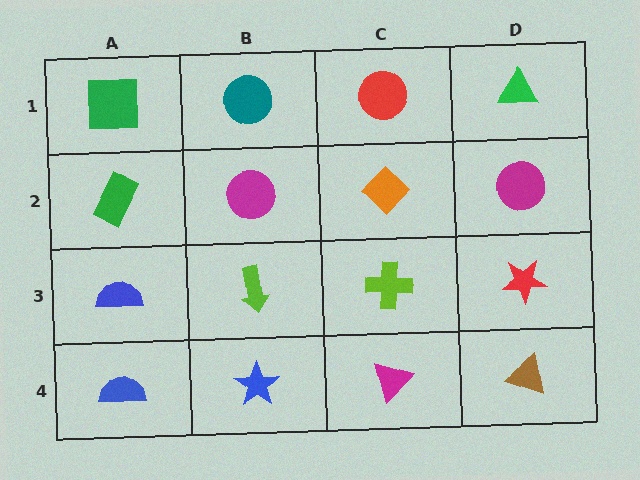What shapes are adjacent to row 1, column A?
A green rectangle (row 2, column A), a teal circle (row 1, column B).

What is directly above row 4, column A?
A blue semicircle.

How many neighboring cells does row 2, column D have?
3.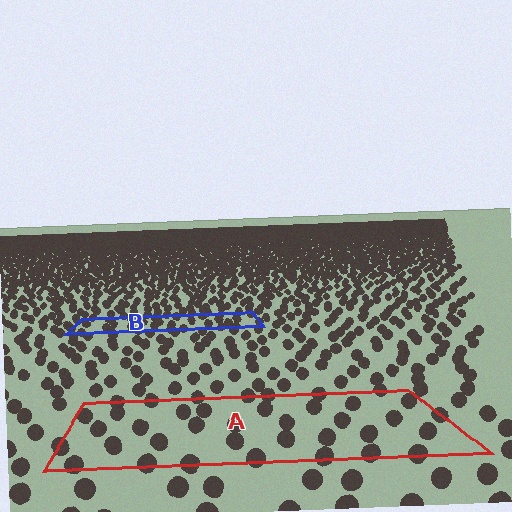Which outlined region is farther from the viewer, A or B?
Region B is farther from the viewer — the texture elements inside it appear smaller and more densely packed.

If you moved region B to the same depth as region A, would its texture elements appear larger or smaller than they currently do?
They would appear larger. At a closer depth, the same texture elements are projected at a bigger on-screen size.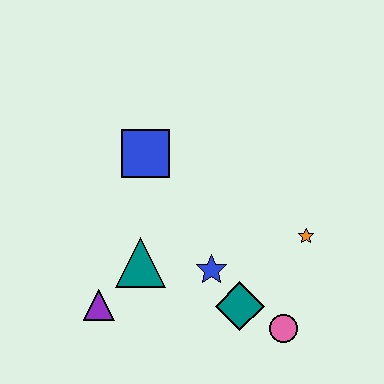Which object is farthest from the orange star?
The purple triangle is farthest from the orange star.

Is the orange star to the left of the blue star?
No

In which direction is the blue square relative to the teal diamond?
The blue square is above the teal diamond.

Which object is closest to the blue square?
The teal triangle is closest to the blue square.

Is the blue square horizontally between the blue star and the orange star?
No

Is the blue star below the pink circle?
No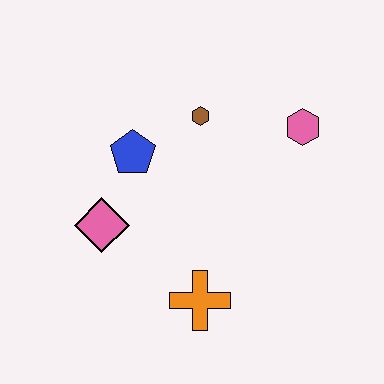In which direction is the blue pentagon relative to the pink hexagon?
The blue pentagon is to the left of the pink hexagon.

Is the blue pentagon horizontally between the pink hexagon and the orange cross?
No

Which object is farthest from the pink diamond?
The pink hexagon is farthest from the pink diamond.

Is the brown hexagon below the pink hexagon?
No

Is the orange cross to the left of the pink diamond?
No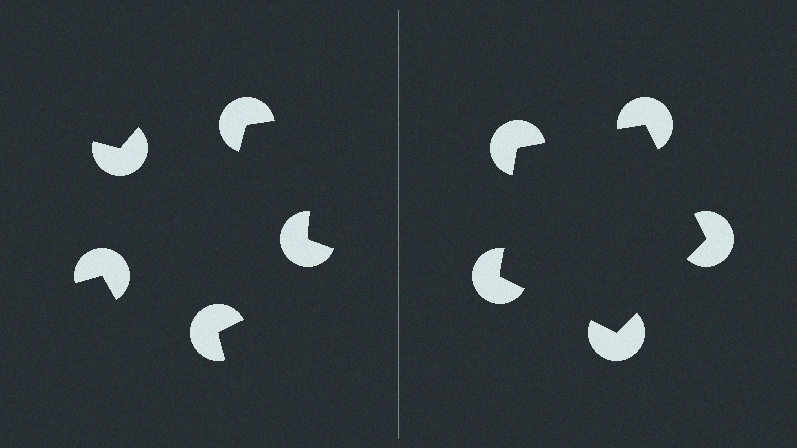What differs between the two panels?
The pac-man discs are positioned identically on both sides; only the wedge orientations differ. On the right they align to a pentagon; on the left they are misaligned.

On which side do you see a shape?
An illusory pentagon appears on the right side. On the left side the wedge cuts are rotated, so no coherent shape forms.